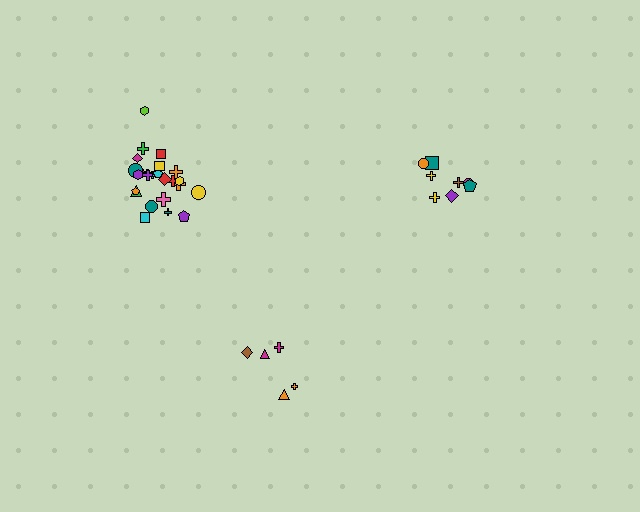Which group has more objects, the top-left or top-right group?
The top-left group.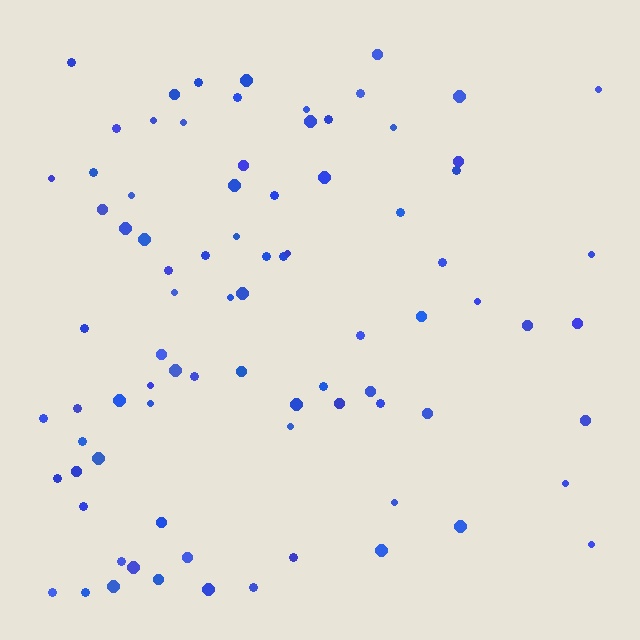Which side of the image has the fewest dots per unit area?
The right.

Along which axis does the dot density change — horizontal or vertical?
Horizontal.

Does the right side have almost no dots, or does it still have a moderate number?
Still a moderate number, just noticeably fewer than the left.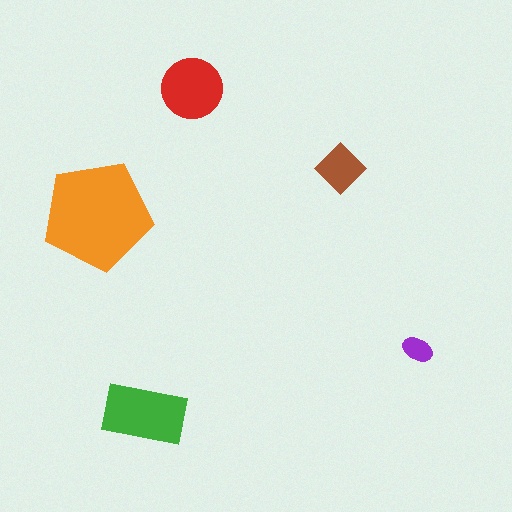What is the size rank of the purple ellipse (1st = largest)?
5th.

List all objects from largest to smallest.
The orange pentagon, the green rectangle, the red circle, the brown diamond, the purple ellipse.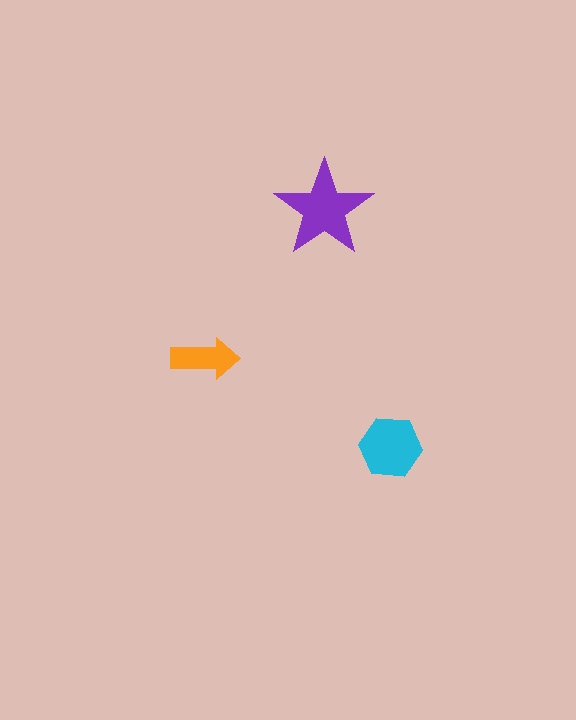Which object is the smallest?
The orange arrow.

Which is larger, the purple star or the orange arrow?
The purple star.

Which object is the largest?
The purple star.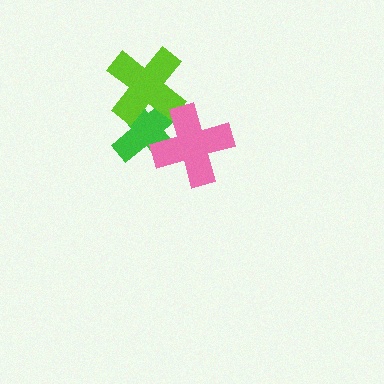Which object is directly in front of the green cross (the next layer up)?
The lime cross is directly in front of the green cross.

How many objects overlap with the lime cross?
1 object overlaps with the lime cross.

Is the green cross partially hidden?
Yes, it is partially covered by another shape.